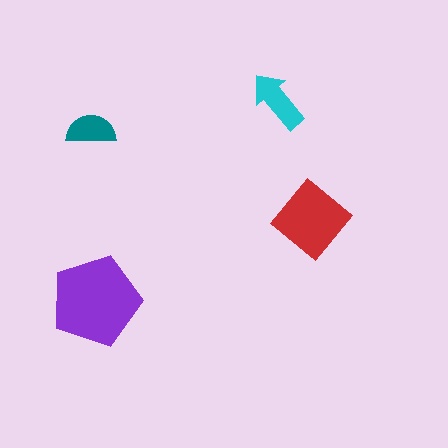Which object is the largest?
The purple pentagon.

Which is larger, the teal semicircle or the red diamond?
The red diamond.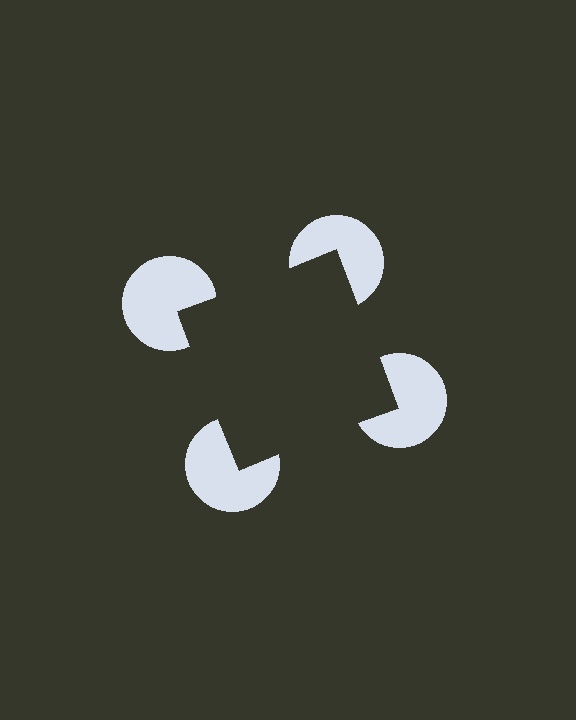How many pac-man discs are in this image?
There are 4 — one at each vertex of the illusory square.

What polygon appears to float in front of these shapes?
An illusory square — its edges are inferred from the aligned wedge cuts in the pac-man discs, not physically drawn.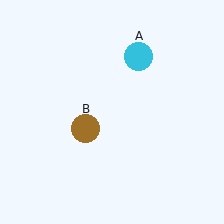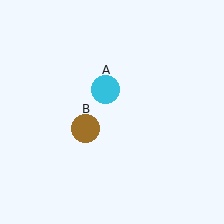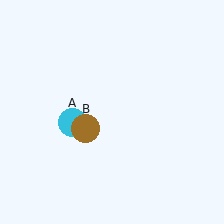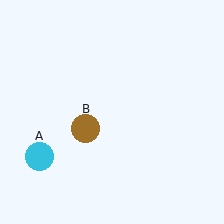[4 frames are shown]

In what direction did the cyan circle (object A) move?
The cyan circle (object A) moved down and to the left.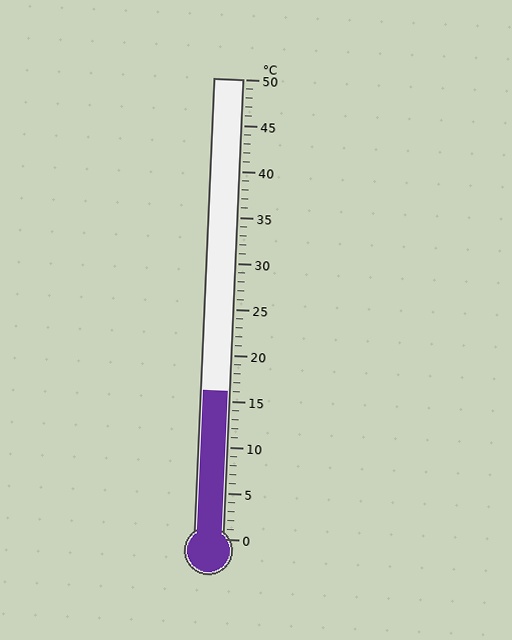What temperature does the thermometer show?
The thermometer shows approximately 16°C.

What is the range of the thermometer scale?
The thermometer scale ranges from 0°C to 50°C.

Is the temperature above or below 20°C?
The temperature is below 20°C.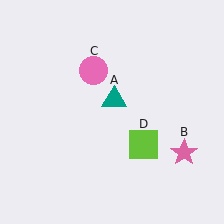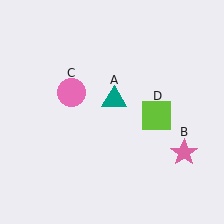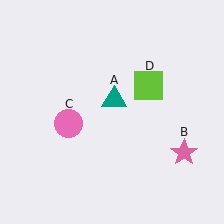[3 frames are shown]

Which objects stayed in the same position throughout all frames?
Teal triangle (object A) and pink star (object B) remained stationary.